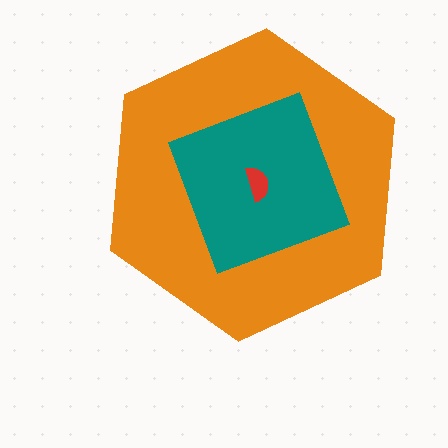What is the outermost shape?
The orange hexagon.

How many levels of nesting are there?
3.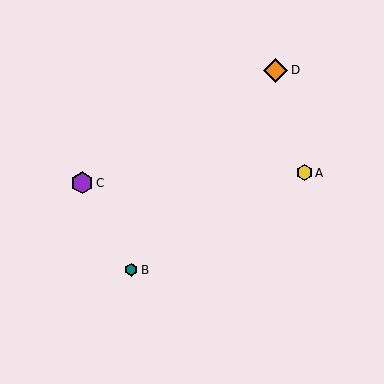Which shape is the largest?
The orange diamond (labeled D) is the largest.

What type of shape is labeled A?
Shape A is a yellow hexagon.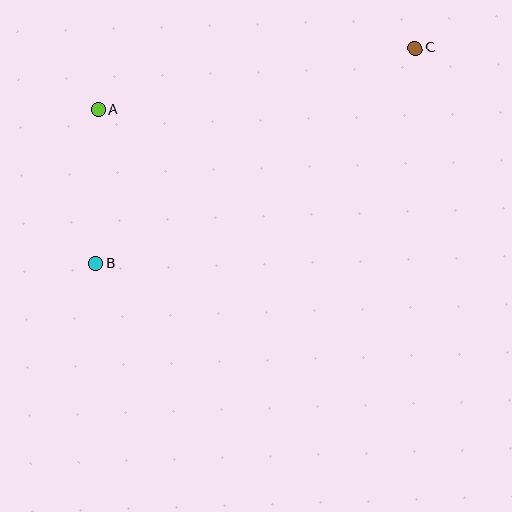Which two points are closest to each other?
Points A and B are closest to each other.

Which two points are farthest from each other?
Points B and C are farthest from each other.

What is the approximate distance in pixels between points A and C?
The distance between A and C is approximately 323 pixels.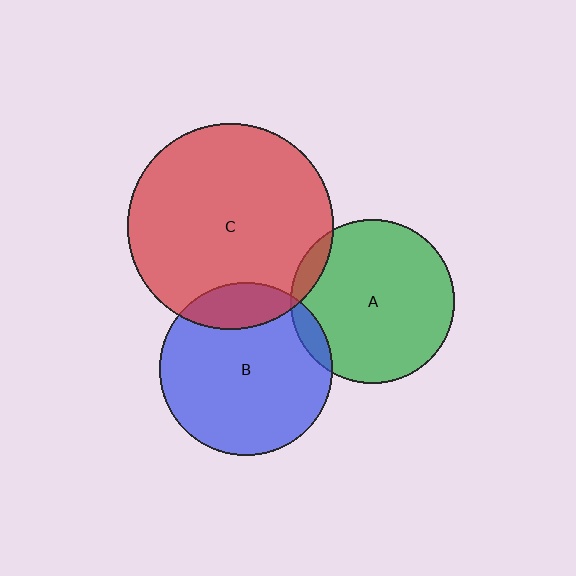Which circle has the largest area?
Circle C (red).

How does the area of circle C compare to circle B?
Approximately 1.4 times.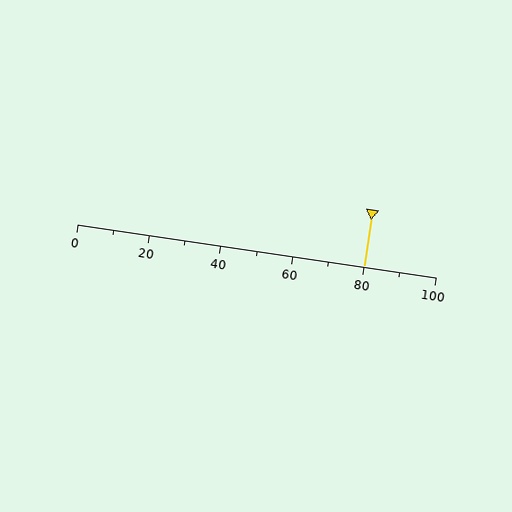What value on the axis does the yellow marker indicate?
The marker indicates approximately 80.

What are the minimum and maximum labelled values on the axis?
The axis runs from 0 to 100.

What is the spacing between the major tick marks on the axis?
The major ticks are spaced 20 apart.